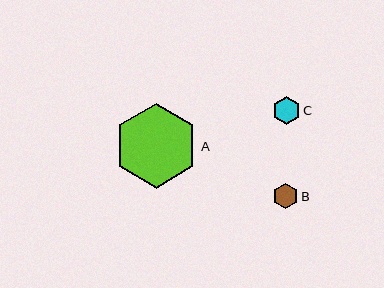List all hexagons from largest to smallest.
From largest to smallest: A, C, B.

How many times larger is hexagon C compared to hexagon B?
Hexagon C is approximately 1.1 times the size of hexagon B.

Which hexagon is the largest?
Hexagon A is the largest with a size of approximately 84 pixels.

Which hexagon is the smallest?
Hexagon B is the smallest with a size of approximately 25 pixels.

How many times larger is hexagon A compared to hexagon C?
Hexagon A is approximately 3.0 times the size of hexagon C.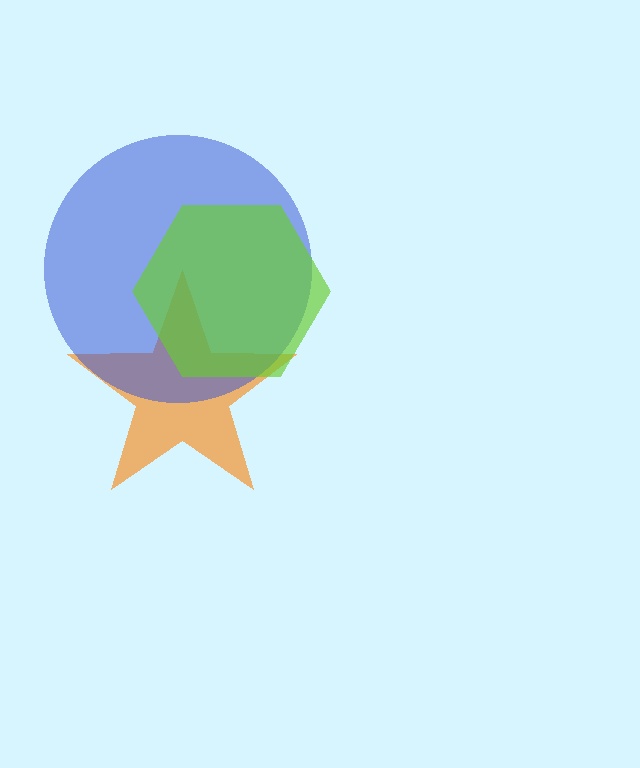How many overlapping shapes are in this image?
There are 3 overlapping shapes in the image.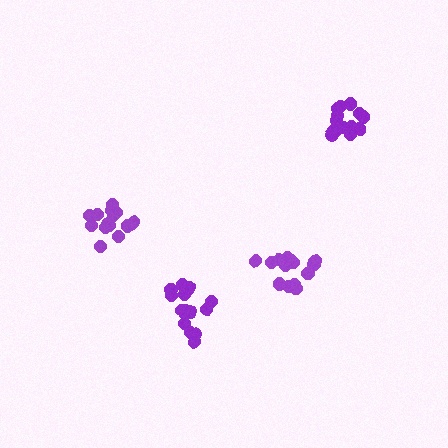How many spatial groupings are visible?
There are 4 spatial groupings.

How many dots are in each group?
Group 1: 16 dots, Group 2: 16 dots, Group 3: 16 dots, Group 4: 16 dots (64 total).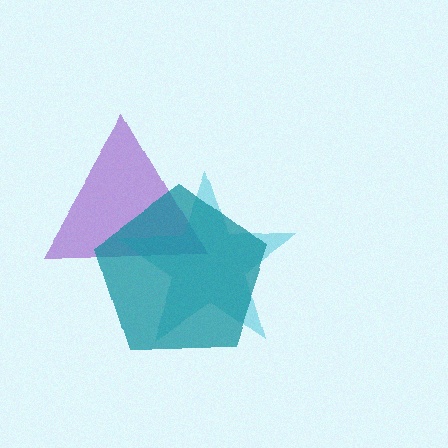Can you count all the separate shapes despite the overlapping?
Yes, there are 3 separate shapes.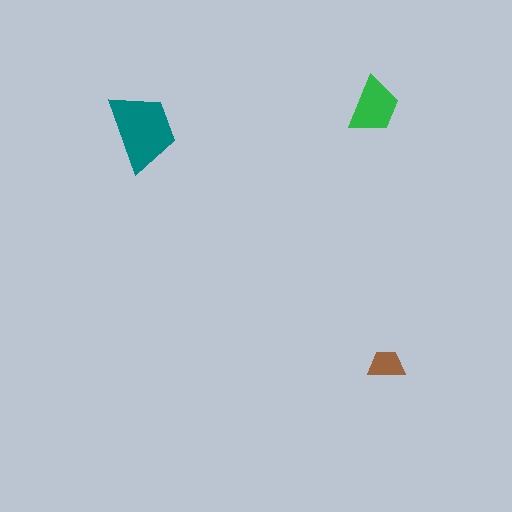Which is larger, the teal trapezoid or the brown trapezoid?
The teal one.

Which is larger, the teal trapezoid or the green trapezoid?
The teal one.